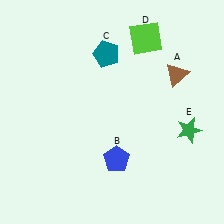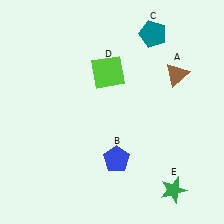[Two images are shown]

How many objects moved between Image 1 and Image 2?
3 objects moved between the two images.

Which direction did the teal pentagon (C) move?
The teal pentagon (C) moved right.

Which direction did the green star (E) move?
The green star (E) moved down.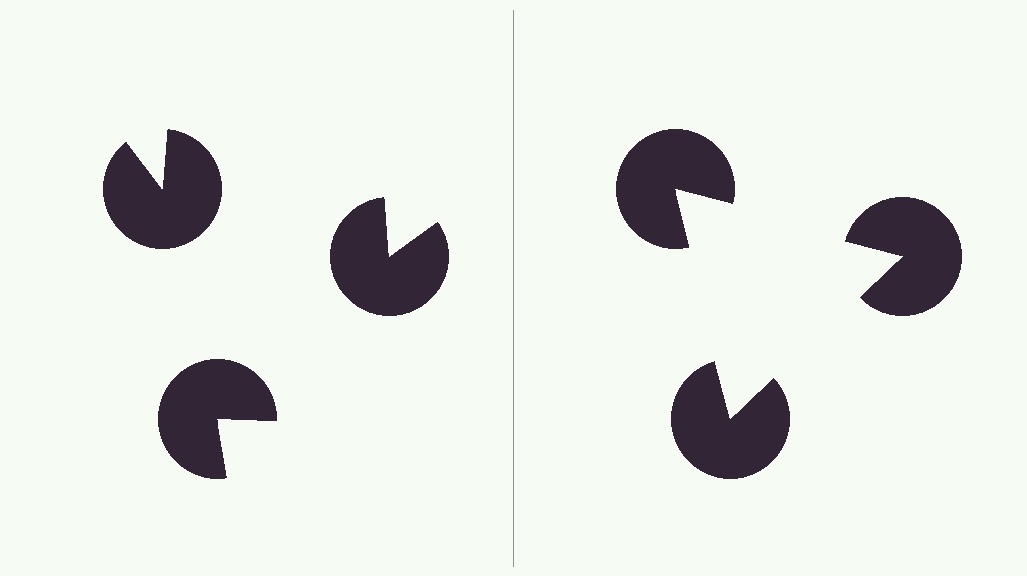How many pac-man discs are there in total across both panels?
6 — 3 on each side.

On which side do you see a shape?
An illusory triangle appears on the right side. On the left side the wedge cuts are rotated, so no coherent shape forms.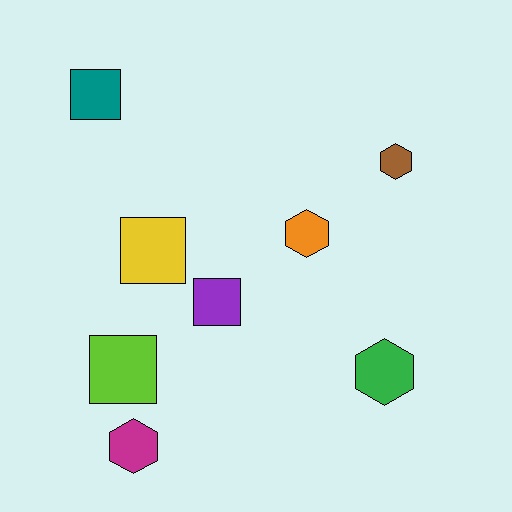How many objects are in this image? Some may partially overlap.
There are 8 objects.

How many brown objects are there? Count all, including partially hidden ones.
There is 1 brown object.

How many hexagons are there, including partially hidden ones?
There are 4 hexagons.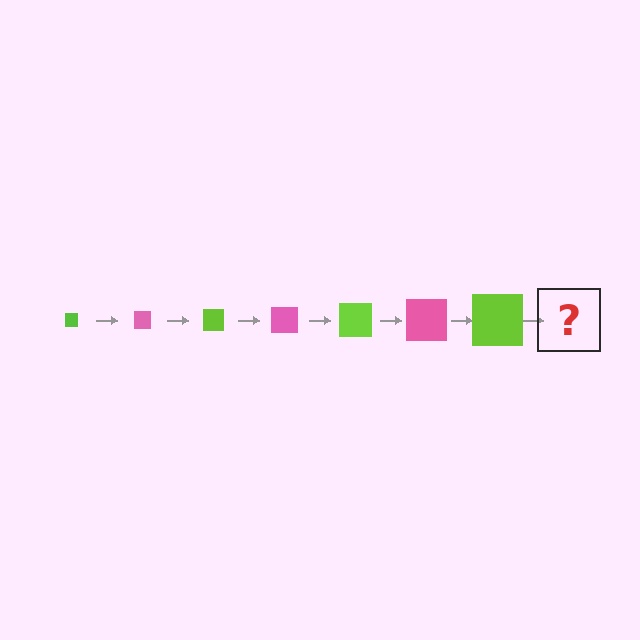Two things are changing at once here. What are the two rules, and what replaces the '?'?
The two rules are that the square grows larger each step and the color cycles through lime and pink. The '?' should be a pink square, larger than the previous one.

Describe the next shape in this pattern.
It should be a pink square, larger than the previous one.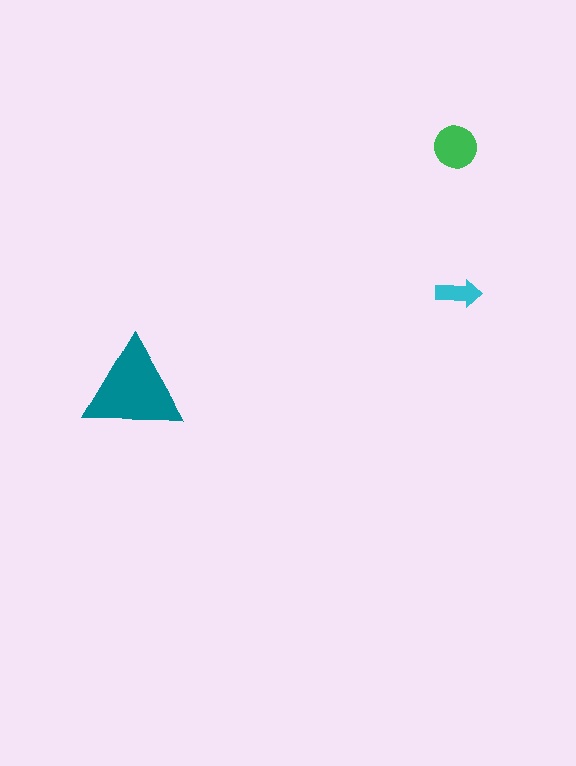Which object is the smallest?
The cyan arrow.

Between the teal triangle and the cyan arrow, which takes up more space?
The teal triangle.